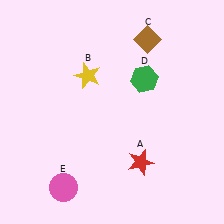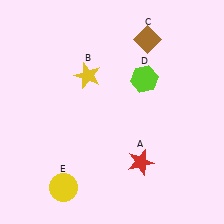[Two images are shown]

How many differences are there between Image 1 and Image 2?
There are 2 differences between the two images.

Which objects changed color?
D changed from green to lime. E changed from pink to yellow.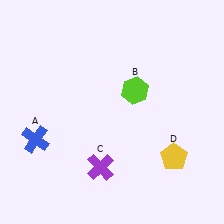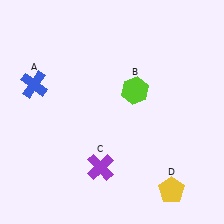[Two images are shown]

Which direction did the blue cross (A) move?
The blue cross (A) moved up.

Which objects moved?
The objects that moved are: the blue cross (A), the yellow pentagon (D).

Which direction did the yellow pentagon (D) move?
The yellow pentagon (D) moved down.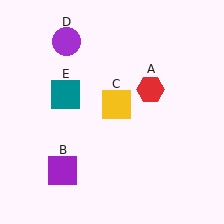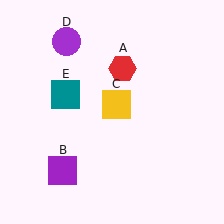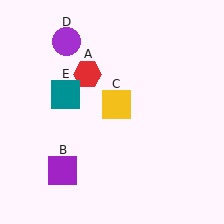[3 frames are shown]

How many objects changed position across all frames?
1 object changed position: red hexagon (object A).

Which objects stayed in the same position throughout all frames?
Purple square (object B) and yellow square (object C) and purple circle (object D) and teal square (object E) remained stationary.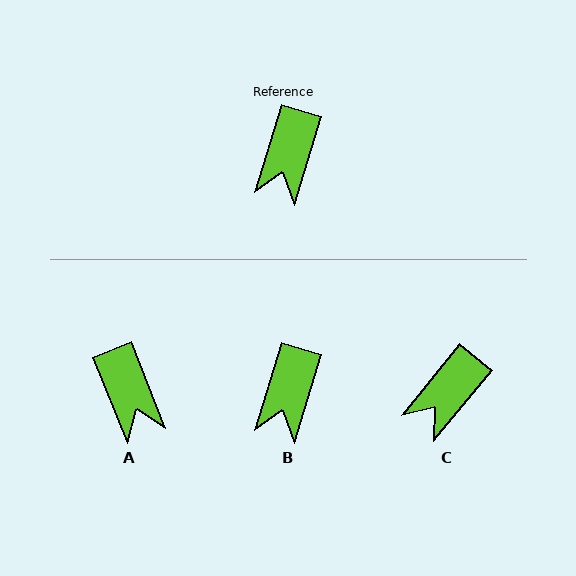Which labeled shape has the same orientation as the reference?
B.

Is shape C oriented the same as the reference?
No, it is off by about 22 degrees.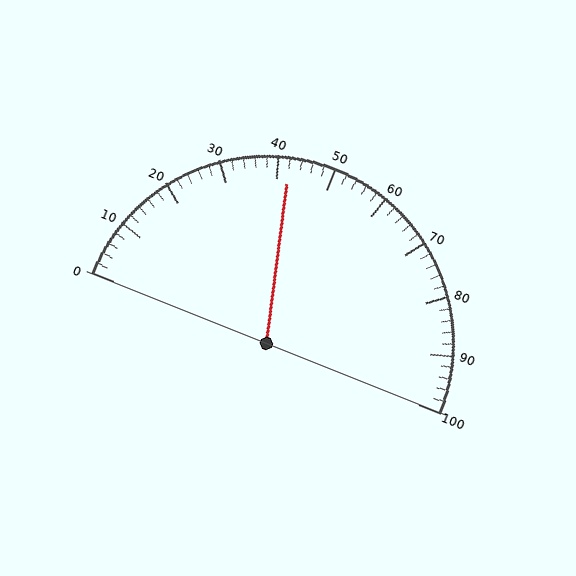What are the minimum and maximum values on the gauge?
The gauge ranges from 0 to 100.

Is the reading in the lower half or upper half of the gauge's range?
The reading is in the lower half of the range (0 to 100).